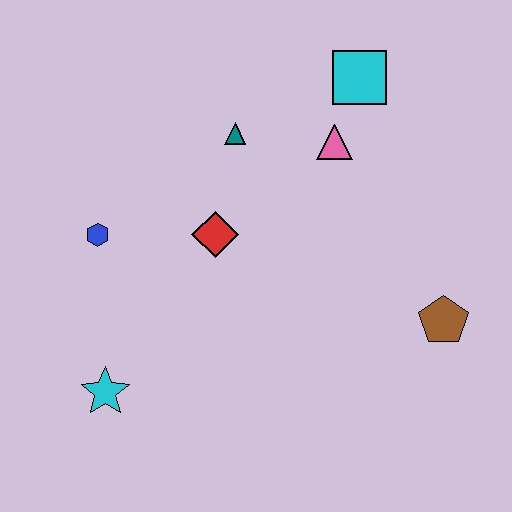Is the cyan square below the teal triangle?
No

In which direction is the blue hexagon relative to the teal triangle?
The blue hexagon is to the left of the teal triangle.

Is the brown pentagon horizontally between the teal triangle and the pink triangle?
No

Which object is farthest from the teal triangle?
The cyan star is farthest from the teal triangle.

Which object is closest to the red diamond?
The teal triangle is closest to the red diamond.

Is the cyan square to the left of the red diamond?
No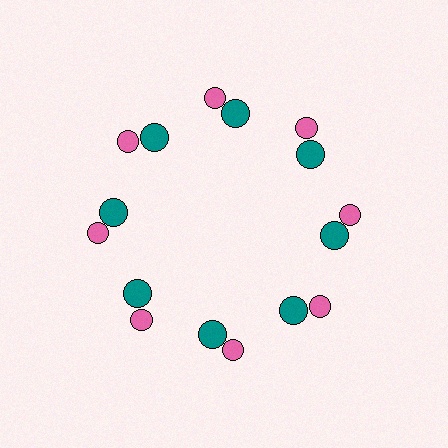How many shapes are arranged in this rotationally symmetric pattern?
There are 16 shapes, arranged in 8 groups of 2.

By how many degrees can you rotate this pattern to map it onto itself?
The pattern maps onto itself every 45 degrees of rotation.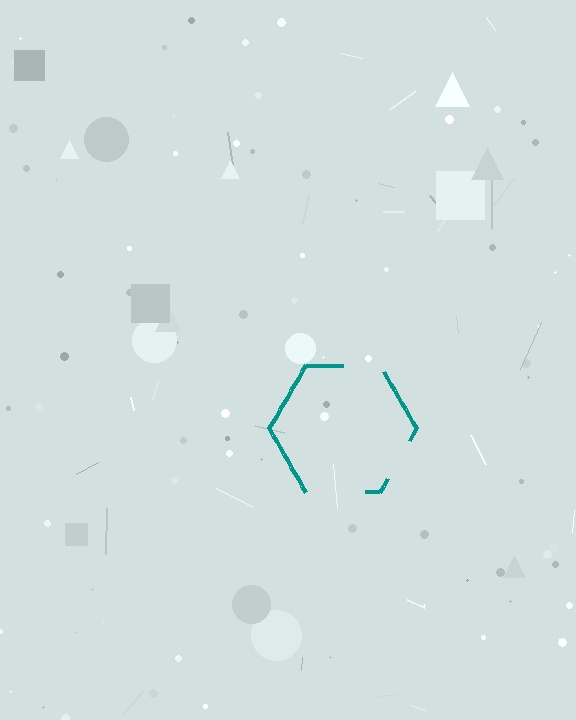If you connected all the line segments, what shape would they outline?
They would outline a hexagon.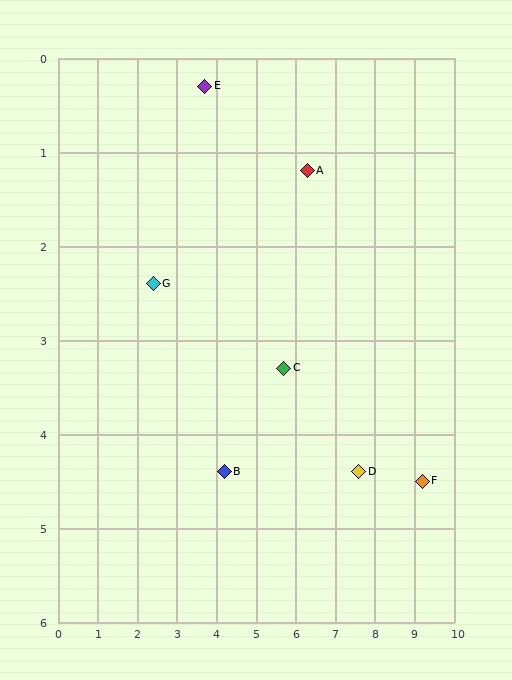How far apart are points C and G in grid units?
Points C and G are about 3.4 grid units apart.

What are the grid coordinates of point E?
Point E is at approximately (3.7, 0.3).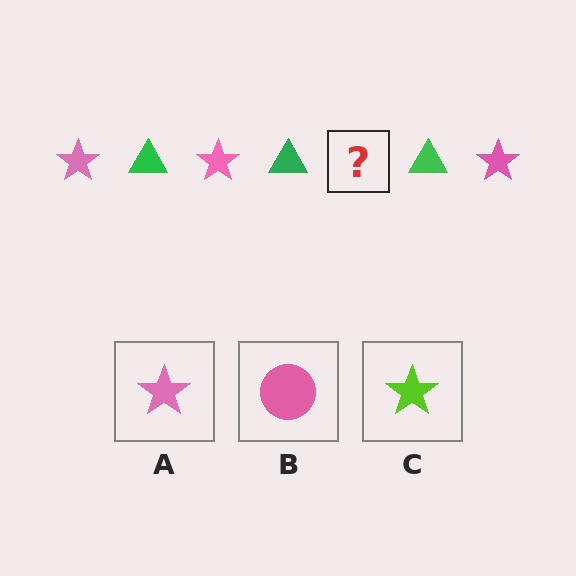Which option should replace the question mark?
Option A.